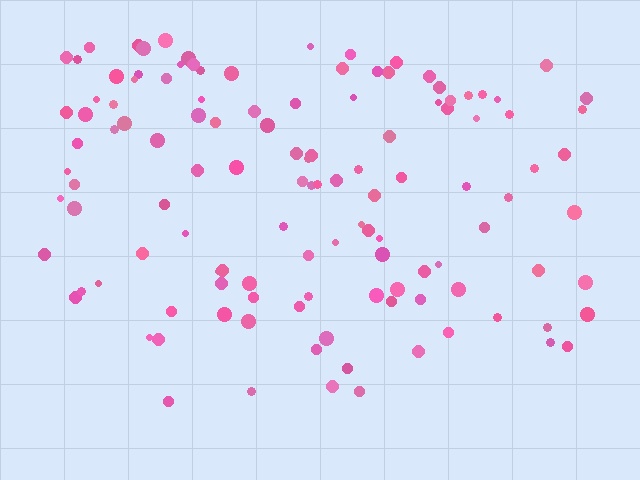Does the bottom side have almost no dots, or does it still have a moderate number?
Still a moderate number, just noticeably fewer than the top.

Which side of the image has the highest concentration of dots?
The top.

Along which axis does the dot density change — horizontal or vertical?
Vertical.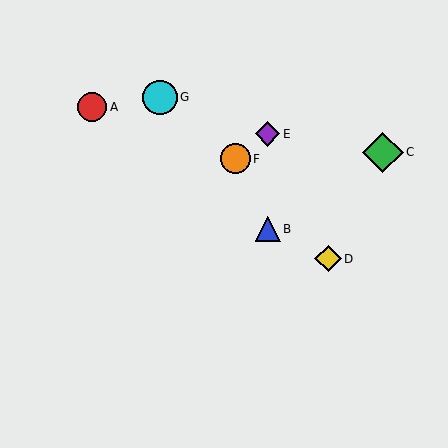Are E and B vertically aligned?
Yes, both are at x≈268.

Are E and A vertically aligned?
No, E is at x≈268 and A is at x≈92.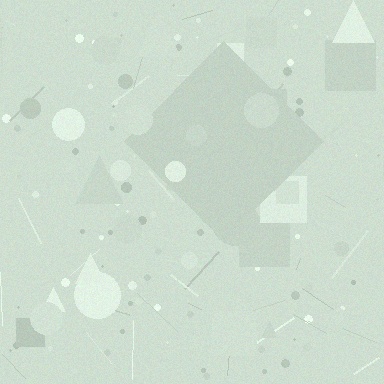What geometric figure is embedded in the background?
A diamond is embedded in the background.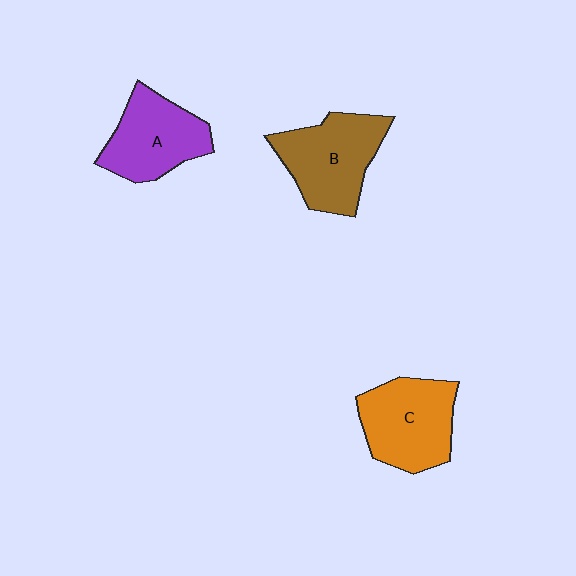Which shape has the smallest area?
Shape A (purple).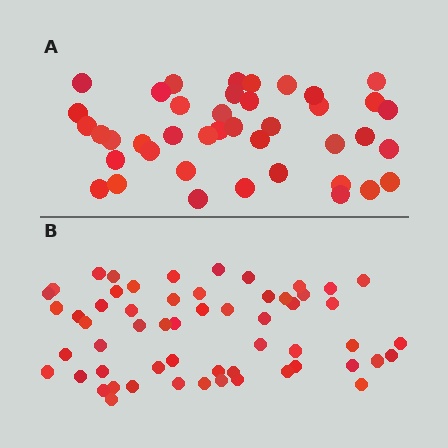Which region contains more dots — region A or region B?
Region B (the bottom region) has more dots.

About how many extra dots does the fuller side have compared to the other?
Region B has approximately 15 more dots than region A.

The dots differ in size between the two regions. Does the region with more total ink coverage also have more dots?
No. Region A has more total ink coverage because its dots are larger, but region B actually contains more individual dots. Total area can be misleading — the number of items is what matters here.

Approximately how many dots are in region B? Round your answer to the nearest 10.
About 60 dots. (The exact count is 57, which rounds to 60.)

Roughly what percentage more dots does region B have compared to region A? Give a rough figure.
About 40% more.